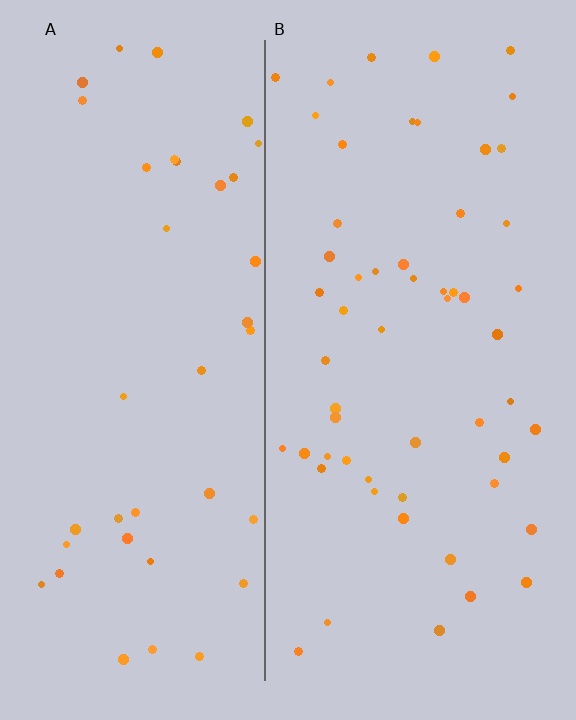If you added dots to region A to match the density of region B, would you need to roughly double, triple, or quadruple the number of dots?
Approximately double.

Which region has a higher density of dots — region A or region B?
B (the right).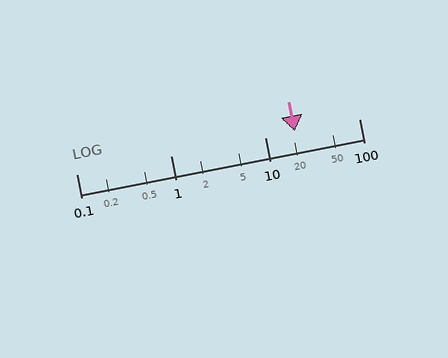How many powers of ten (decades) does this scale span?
The scale spans 3 decades, from 0.1 to 100.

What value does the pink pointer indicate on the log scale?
The pointer indicates approximately 21.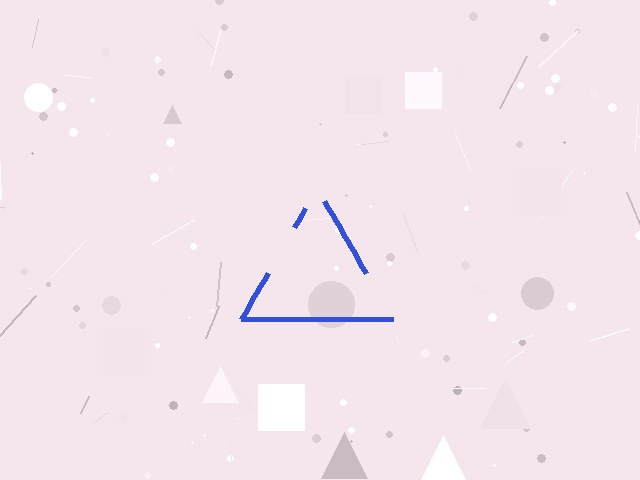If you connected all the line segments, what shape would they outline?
They would outline a triangle.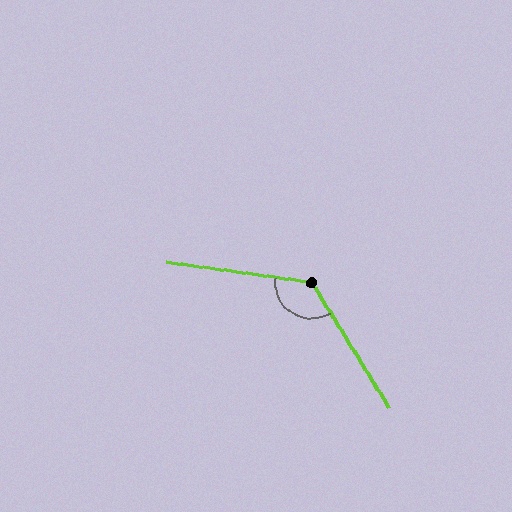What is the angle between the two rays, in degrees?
Approximately 130 degrees.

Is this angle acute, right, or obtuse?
It is obtuse.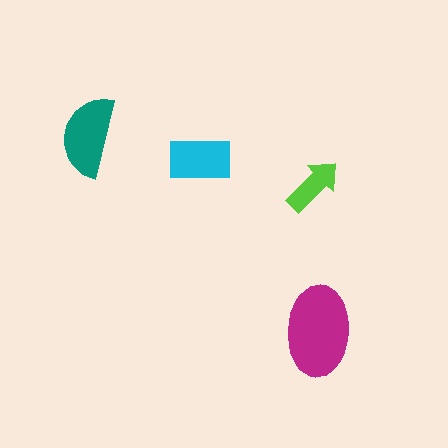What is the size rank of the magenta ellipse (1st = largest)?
1st.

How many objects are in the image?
There are 4 objects in the image.